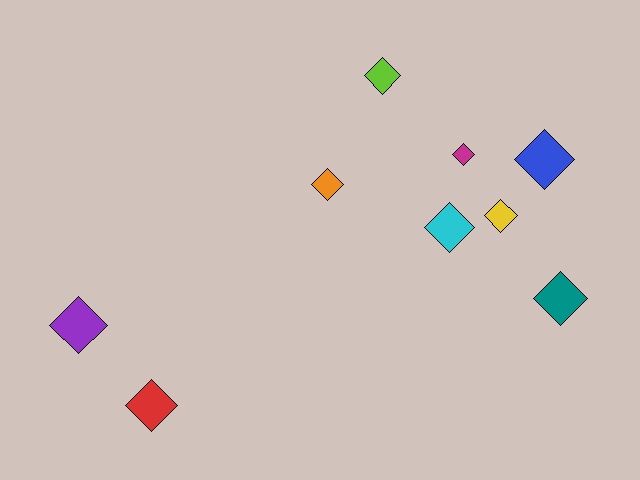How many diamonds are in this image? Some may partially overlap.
There are 9 diamonds.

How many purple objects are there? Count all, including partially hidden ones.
There is 1 purple object.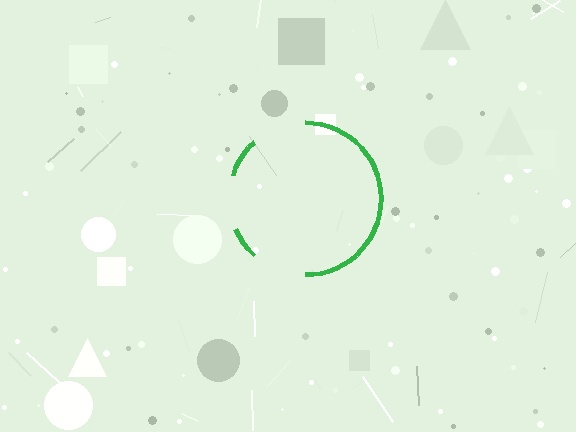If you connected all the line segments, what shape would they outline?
They would outline a circle.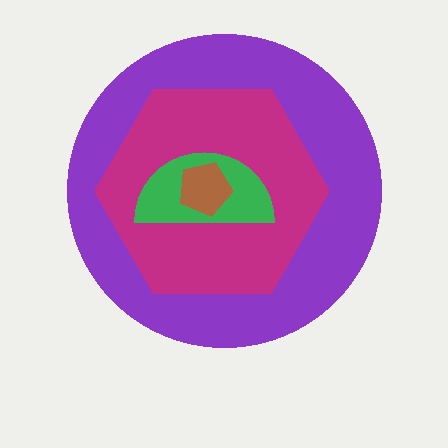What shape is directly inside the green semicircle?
The brown pentagon.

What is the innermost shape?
The brown pentagon.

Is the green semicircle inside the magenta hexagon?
Yes.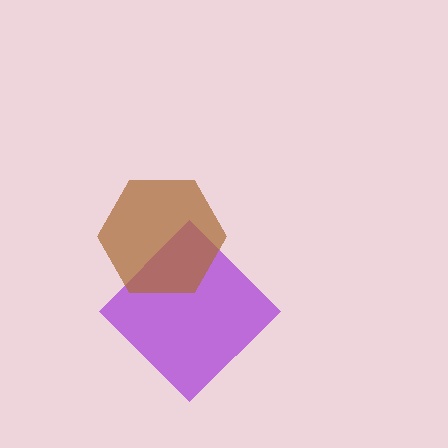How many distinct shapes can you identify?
There are 2 distinct shapes: a purple diamond, a brown hexagon.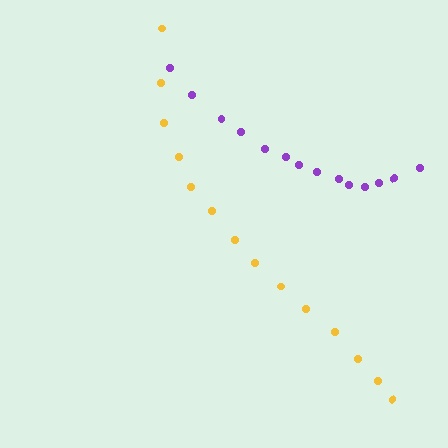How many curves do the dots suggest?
There are 2 distinct paths.